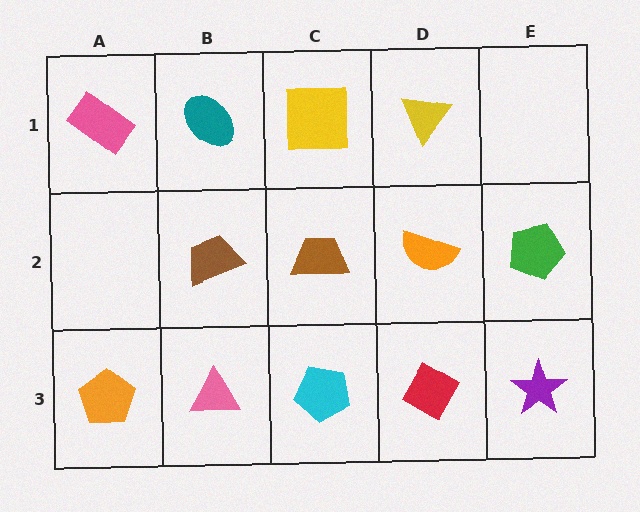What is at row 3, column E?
A purple star.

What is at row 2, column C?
A brown trapezoid.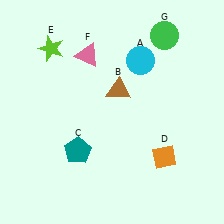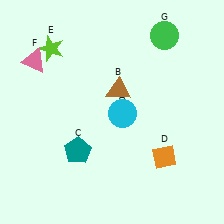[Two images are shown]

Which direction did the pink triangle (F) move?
The pink triangle (F) moved left.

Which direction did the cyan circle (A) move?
The cyan circle (A) moved down.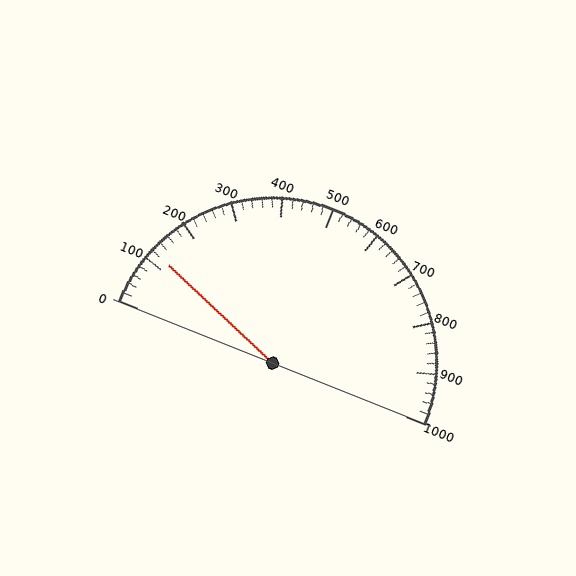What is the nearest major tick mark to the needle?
The nearest major tick mark is 100.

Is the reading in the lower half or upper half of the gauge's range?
The reading is in the lower half of the range (0 to 1000).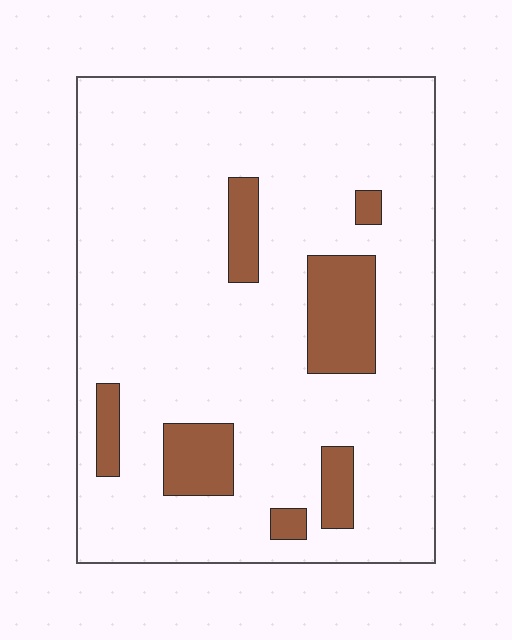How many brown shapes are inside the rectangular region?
7.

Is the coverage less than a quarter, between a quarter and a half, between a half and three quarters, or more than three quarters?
Less than a quarter.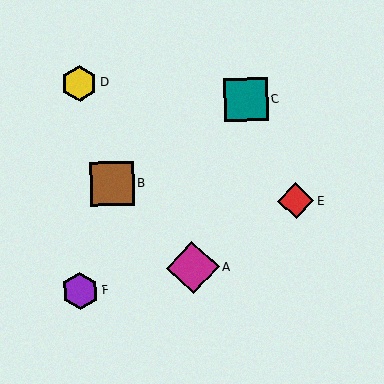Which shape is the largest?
The magenta diamond (labeled A) is the largest.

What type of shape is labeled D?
Shape D is a yellow hexagon.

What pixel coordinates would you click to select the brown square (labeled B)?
Click at (112, 184) to select the brown square B.